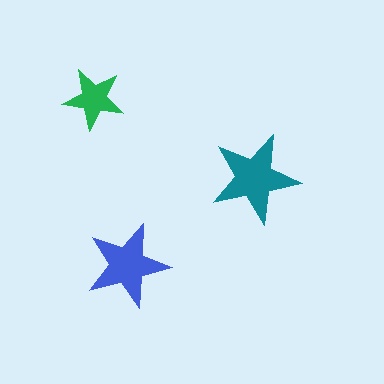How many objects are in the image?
There are 3 objects in the image.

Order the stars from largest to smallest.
the teal one, the blue one, the green one.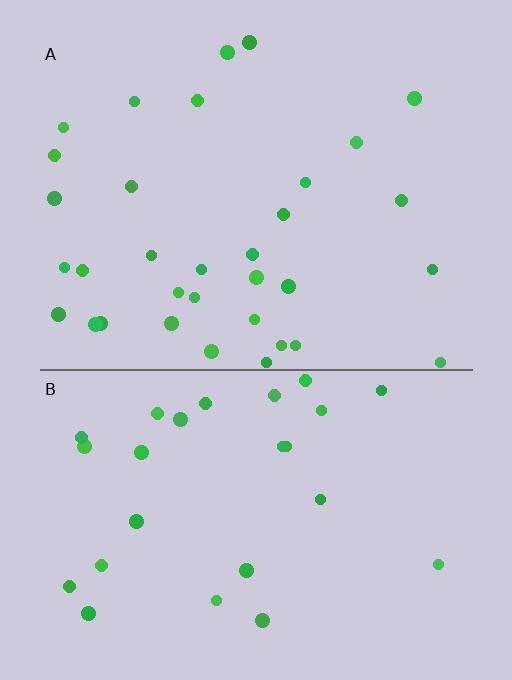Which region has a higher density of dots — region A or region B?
A (the top).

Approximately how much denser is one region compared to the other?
Approximately 1.3× — region A over region B.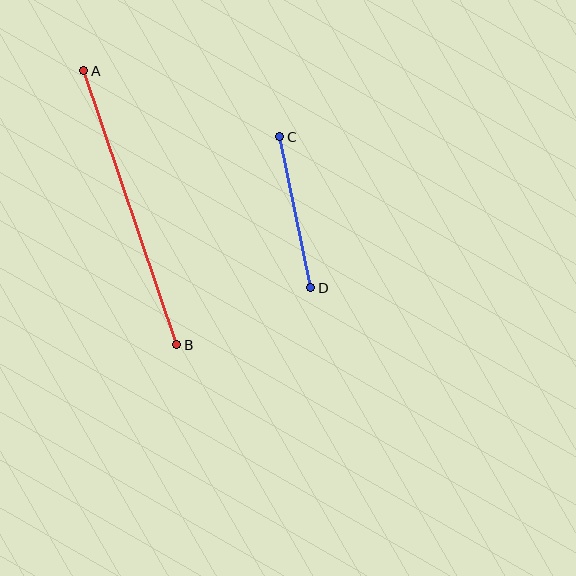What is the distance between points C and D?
The distance is approximately 154 pixels.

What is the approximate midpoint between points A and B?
The midpoint is at approximately (130, 208) pixels.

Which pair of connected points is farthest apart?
Points A and B are farthest apart.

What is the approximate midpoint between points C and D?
The midpoint is at approximately (295, 212) pixels.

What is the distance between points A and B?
The distance is approximately 289 pixels.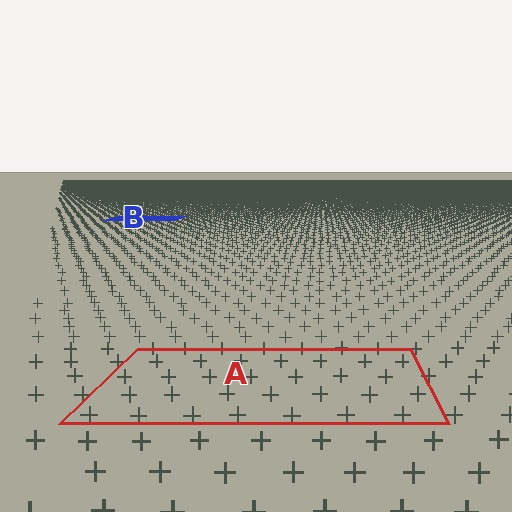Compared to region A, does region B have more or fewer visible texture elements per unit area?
Region B has more texture elements per unit area — they are packed more densely because it is farther away.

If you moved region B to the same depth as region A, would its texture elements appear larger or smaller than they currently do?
They would appear larger. At a closer depth, the same texture elements are projected at a bigger on-screen size.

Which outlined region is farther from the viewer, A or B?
Region B is farther from the viewer — the texture elements inside it appear smaller and more densely packed.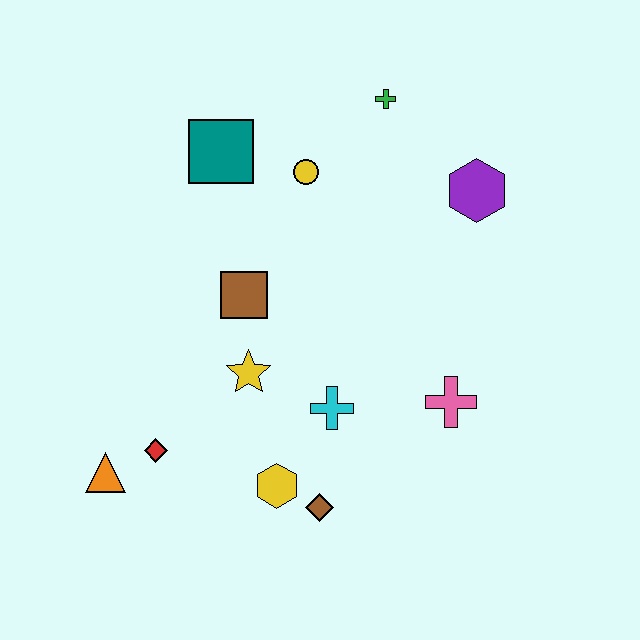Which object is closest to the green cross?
The yellow circle is closest to the green cross.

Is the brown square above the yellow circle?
No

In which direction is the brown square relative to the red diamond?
The brown square is above the red diamond.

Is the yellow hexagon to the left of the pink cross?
Yes